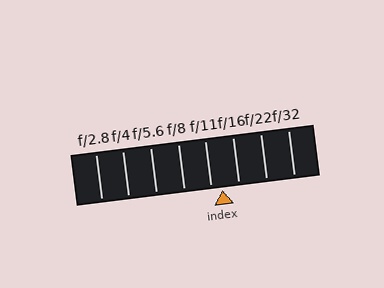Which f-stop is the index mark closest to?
The index mark is closest to f/11.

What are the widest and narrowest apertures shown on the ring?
The widest aperture shown is f/2.8 and the narrowest is f/32.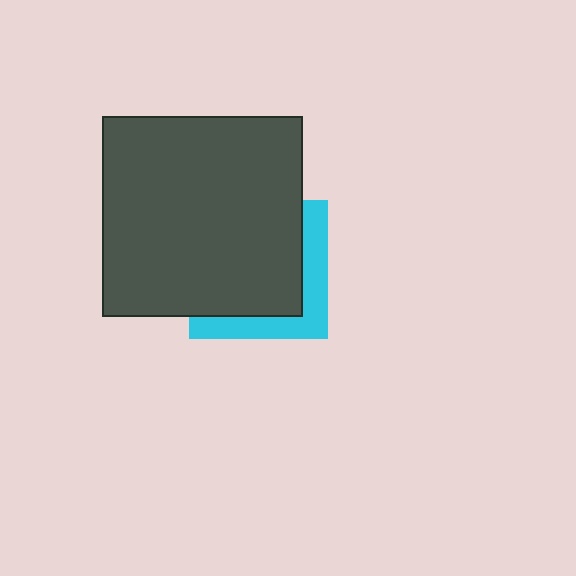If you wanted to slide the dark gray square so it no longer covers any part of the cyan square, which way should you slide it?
Slide it toward the upper-left — that is the most direct way to separate the two shapes.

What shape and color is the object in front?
The object in front is a dark gray square.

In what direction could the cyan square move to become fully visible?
The cyan square could move toward the lower-right. That would shift it out from behind the dark gray square entirely.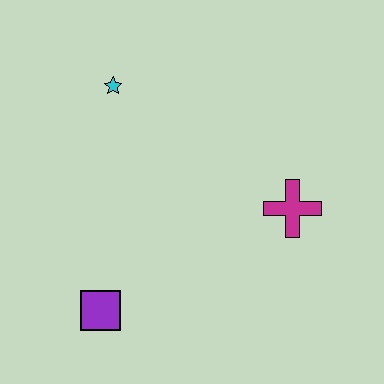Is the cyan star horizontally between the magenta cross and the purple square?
Yes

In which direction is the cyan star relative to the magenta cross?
The cyan star is to the left of the magenta cross.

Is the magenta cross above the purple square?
Yes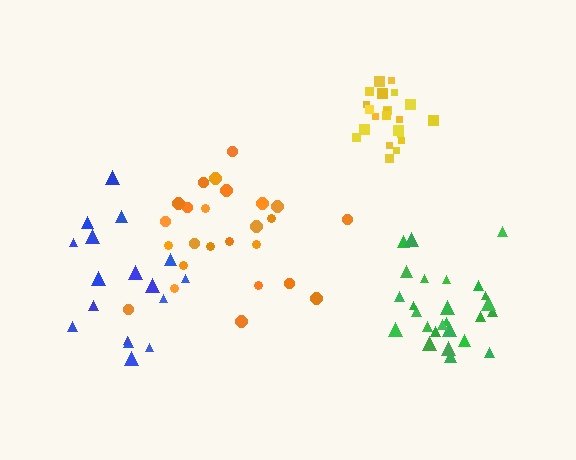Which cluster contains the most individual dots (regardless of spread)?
Green (26).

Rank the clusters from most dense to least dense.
yellow, green, orange, blue.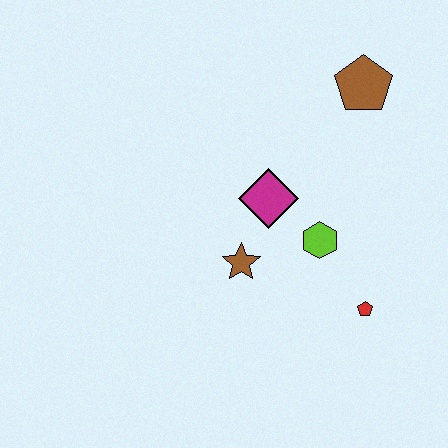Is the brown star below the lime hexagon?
Yes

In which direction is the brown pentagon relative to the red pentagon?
The brown pentagon is above the red pentagon.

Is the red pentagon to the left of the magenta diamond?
No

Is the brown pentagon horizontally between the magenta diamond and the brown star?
No